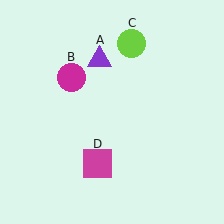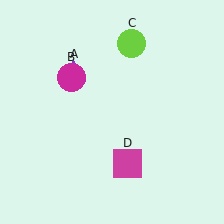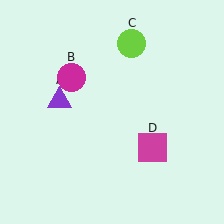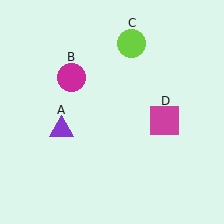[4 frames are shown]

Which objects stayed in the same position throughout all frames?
Magenta circle (object B) and lime circle (object C) remained stationary.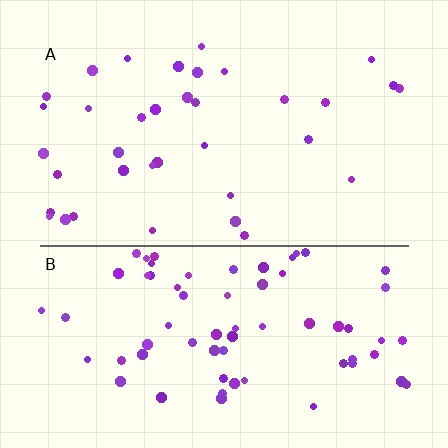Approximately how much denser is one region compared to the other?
Approximately 1.9× — region B over region A.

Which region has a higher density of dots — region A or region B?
B (the bottom).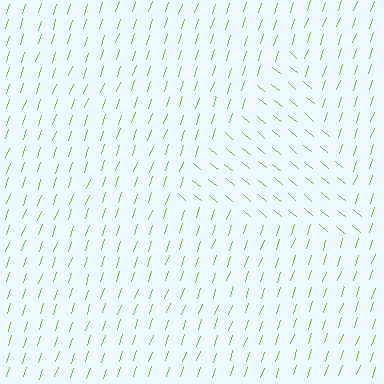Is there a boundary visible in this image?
Yes, there is a texture boundary formed by a change in line orientation.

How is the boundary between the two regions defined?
The boundary is defined purely by a change in line orientation (approximately 68 degrees difference). All lines are the same color and thickness.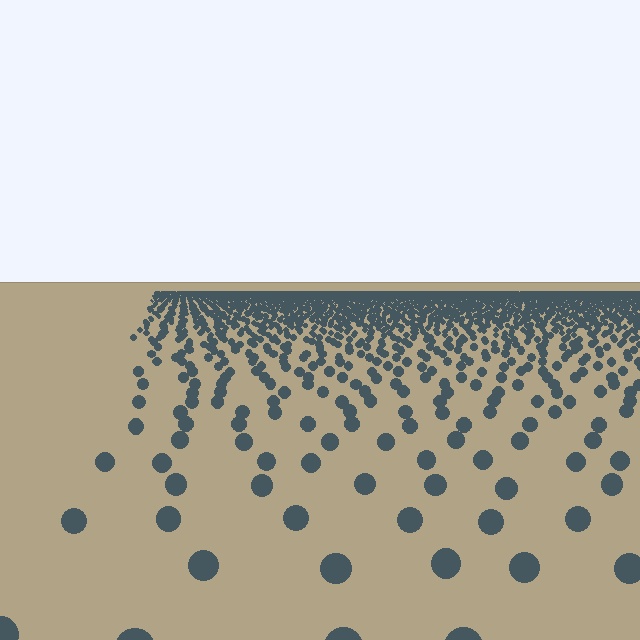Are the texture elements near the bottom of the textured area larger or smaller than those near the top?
Larger. Near the bottom, elements are closer to the viewer and appear at a bigger on-screen size.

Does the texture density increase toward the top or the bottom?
Density increases toward the top.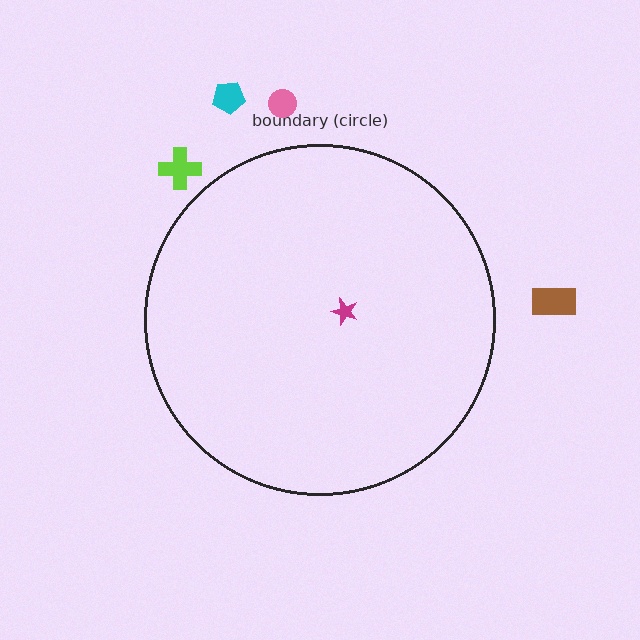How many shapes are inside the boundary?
1 inside, 4 outside.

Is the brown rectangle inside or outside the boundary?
Outside.